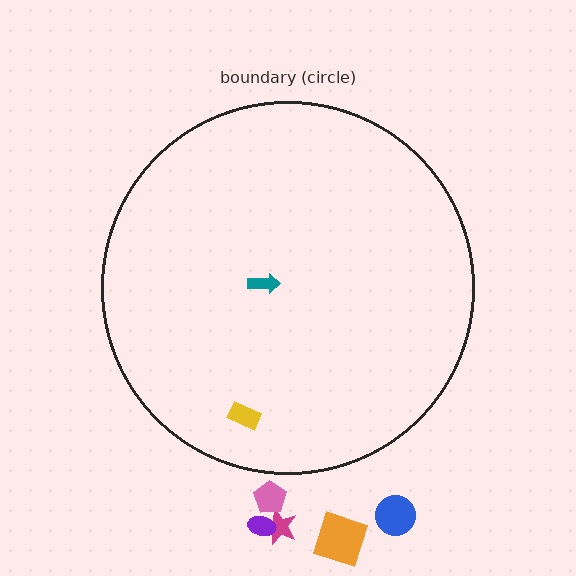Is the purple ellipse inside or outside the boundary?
Outside.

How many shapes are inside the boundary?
2 inside, 5 outside.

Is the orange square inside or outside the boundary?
Outside.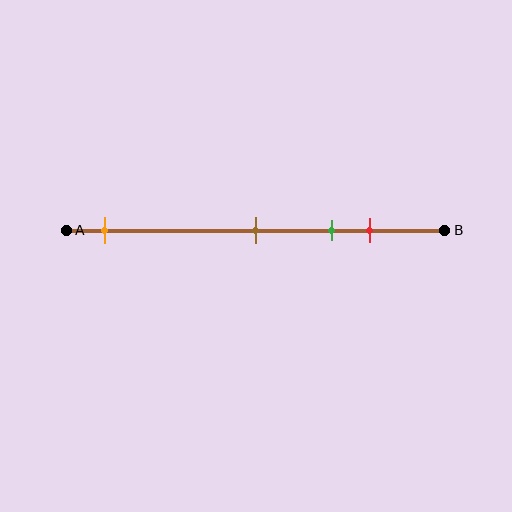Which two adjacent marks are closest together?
The green and red marks are the closest adjacent pair.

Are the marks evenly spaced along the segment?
No, the marks are not evenly spaced.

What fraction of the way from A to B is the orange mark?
The orange mark is approximately 10% (0.1) of the way from A to B.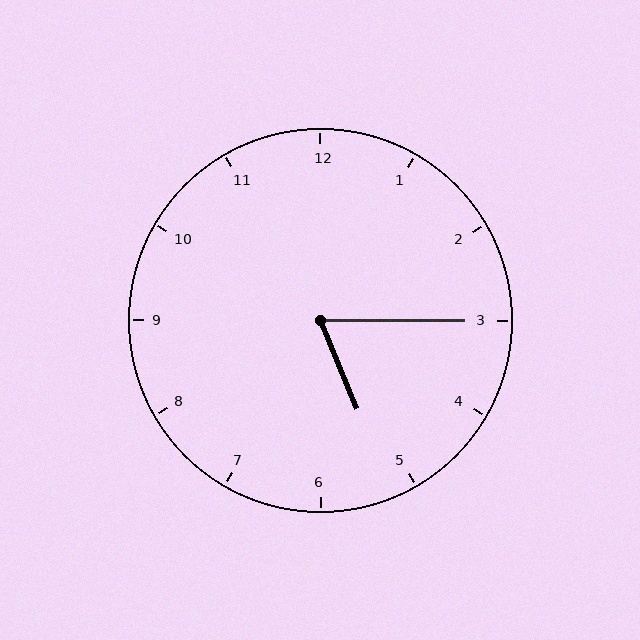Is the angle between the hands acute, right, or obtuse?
It is acute.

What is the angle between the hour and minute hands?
Approximately 68 degrees.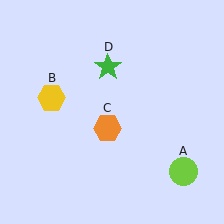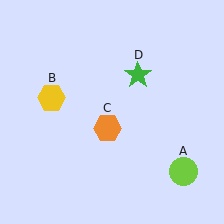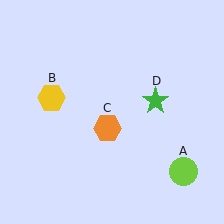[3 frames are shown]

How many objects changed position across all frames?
1 object changed position: green star (object D).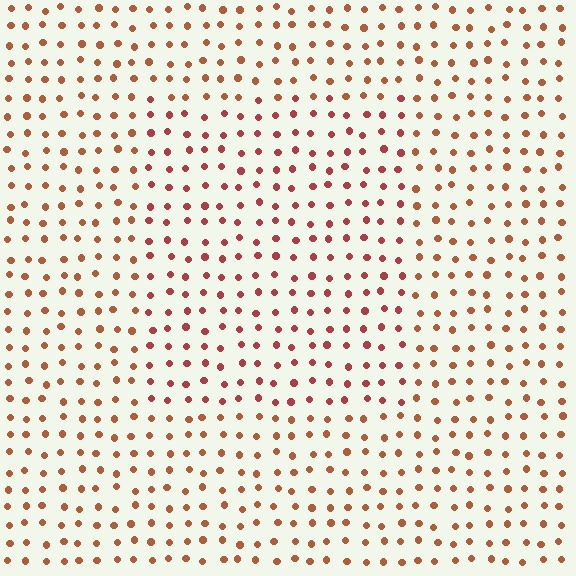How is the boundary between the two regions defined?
The boundary is defined purely by a slight shift in hue (about 23 degrees). Spacing, size, and orientation are identical on both sides.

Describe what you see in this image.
The image is filled with small brown elements in a uniform arrangement. A rectangle-shaped region is visible where the elements are tinted to a slightly different hue, forming a subtle color boundary.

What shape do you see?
I see a rectangle.